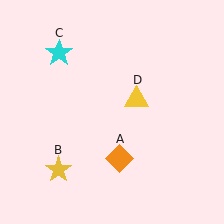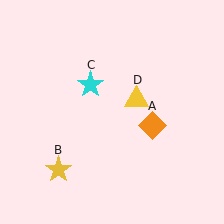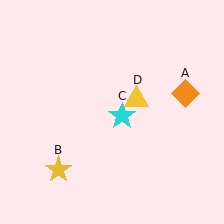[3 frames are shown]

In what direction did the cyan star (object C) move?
The cyan star (object C) moved down and to the right.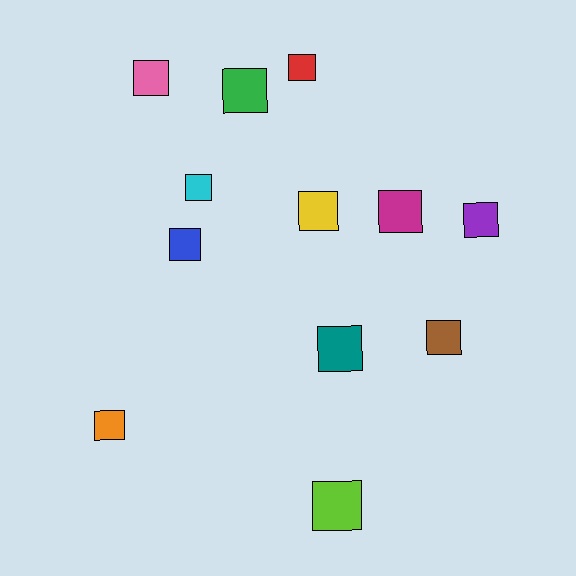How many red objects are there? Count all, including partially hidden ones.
There is 1 red object.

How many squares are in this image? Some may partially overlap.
There are 12 squares.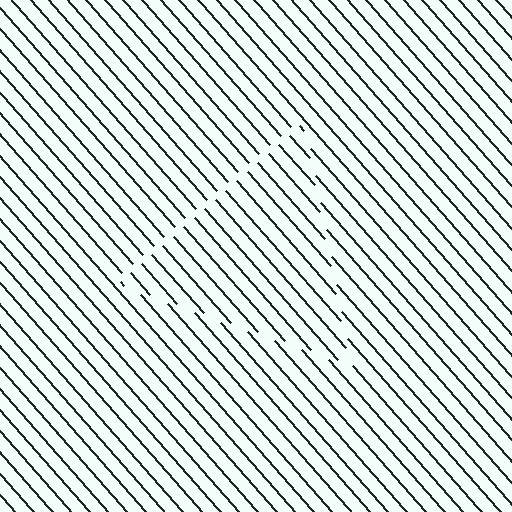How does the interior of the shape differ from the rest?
The interior of the shape contains the same grating, shifted by half a period — the contour is defined by the phase discontinuity where line-ends from the inner and outer gratings abut.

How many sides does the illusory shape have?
3 sides — the line-ends trace a triangle.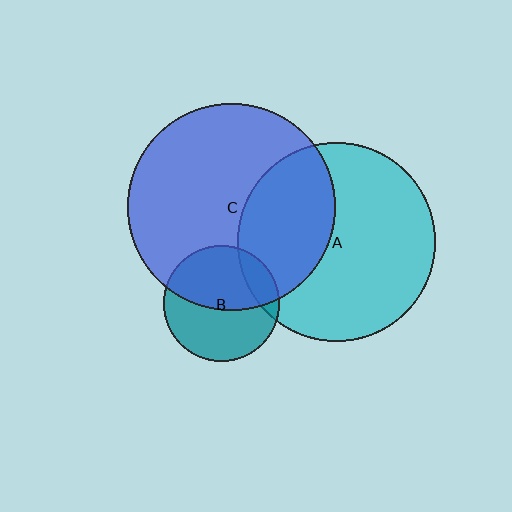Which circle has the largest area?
Circle C (blue).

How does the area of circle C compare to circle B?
Approximately 3.2 times.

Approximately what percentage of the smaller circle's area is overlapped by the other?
Approximately 15%.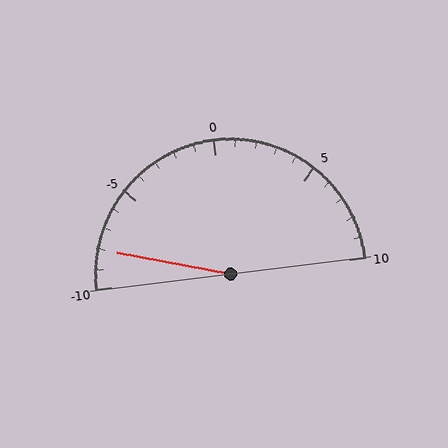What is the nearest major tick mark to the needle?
The nearest major tick mark is -10.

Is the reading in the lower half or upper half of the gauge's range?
The reading is in the lower half of the range (-10 to 10).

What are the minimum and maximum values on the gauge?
The gauge ranges from -10 to 10.